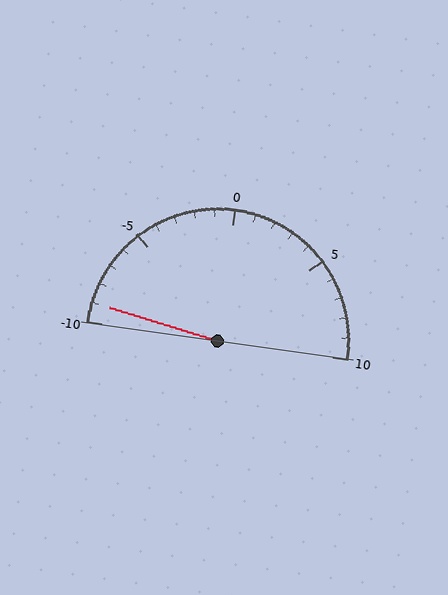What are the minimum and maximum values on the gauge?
The gauge ranges from -10 to 10.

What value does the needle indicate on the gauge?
The needle indicates approximately -9.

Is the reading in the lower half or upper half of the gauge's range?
The reading is in the lower half of the range (-10 to 10).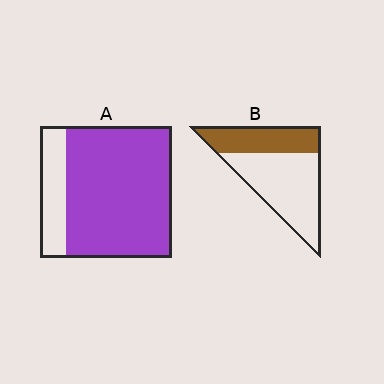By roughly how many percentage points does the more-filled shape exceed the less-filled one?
By roughly 45 percentage points (A over B).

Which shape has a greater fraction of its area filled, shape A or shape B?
Shape A.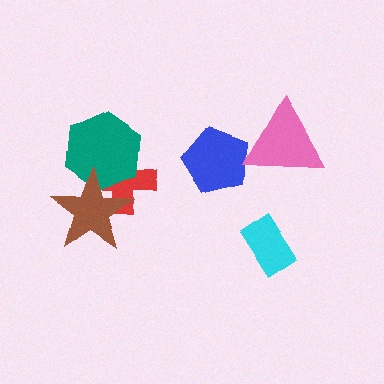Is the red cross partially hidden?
Yes, it is partially covered by another shape.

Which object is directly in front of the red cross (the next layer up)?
The teal hexagon is directly in front of the red cross.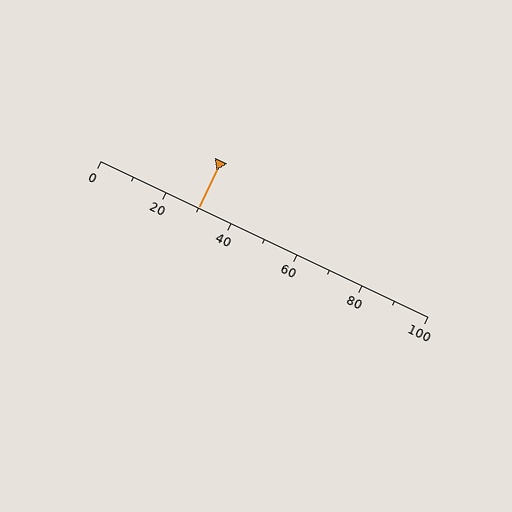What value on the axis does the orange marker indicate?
The marker indicates approximately 30.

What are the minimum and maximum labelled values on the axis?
The axis runs from 0 to 100.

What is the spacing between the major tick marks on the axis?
The major ticks are spaced 20 apart.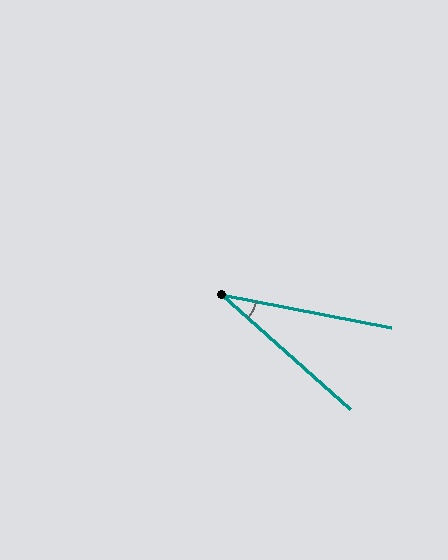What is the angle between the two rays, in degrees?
Approximately 31 degrees.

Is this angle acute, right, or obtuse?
It is acute.